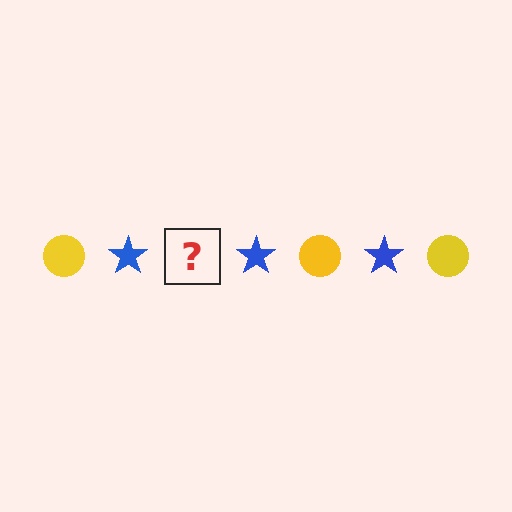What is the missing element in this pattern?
The missing element is a yellow circle.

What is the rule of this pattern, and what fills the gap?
The rule is that the pattern alternates between yellow circle and blue star. The gap should be filled with a yellow circle.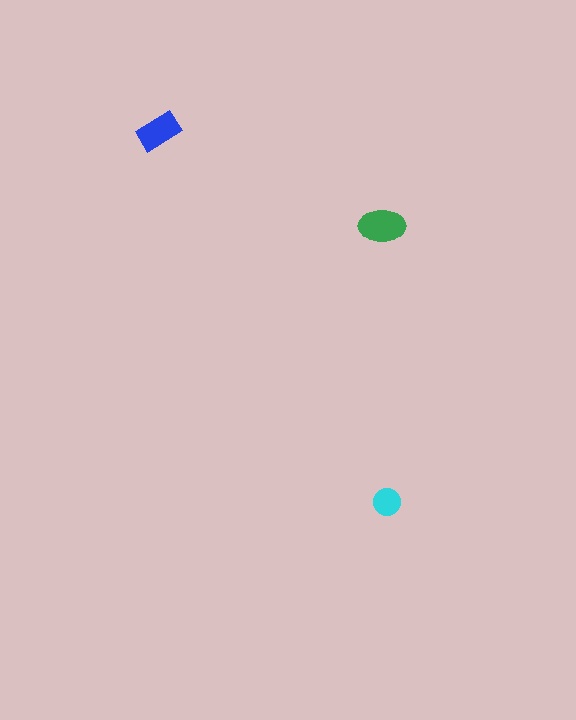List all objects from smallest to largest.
The cyan circle, the blue rectangle, the green ellipse.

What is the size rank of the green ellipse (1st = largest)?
1st.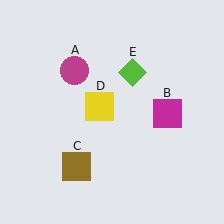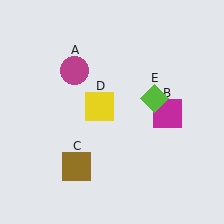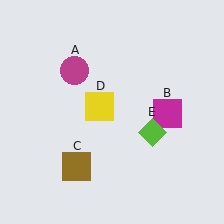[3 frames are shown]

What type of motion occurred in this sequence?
The lime diamond (object E) rotated clockwise around the center of the scene.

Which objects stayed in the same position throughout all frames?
Magenta circle (object A) and magenta square (object B) and brown square (object C) and yellow square (object D) remained stationary.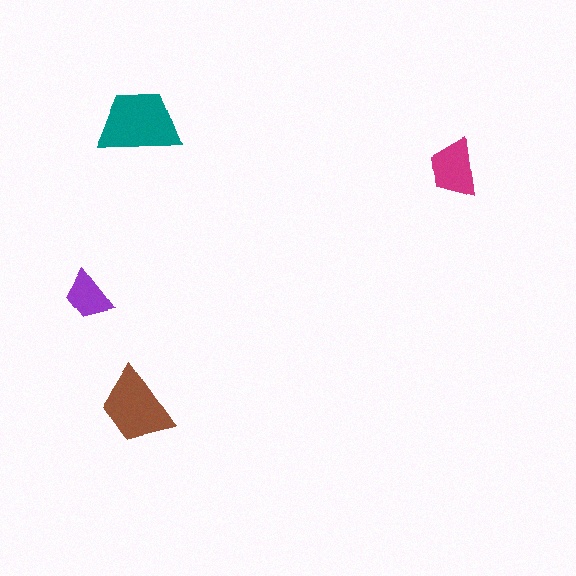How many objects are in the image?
There are 4 objects in the image.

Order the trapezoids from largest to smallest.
the teal one, the brown one, the magenta one, the purple one.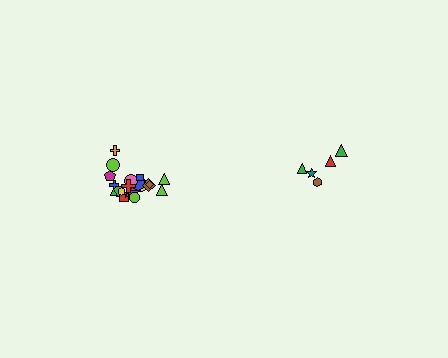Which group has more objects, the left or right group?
The left group.